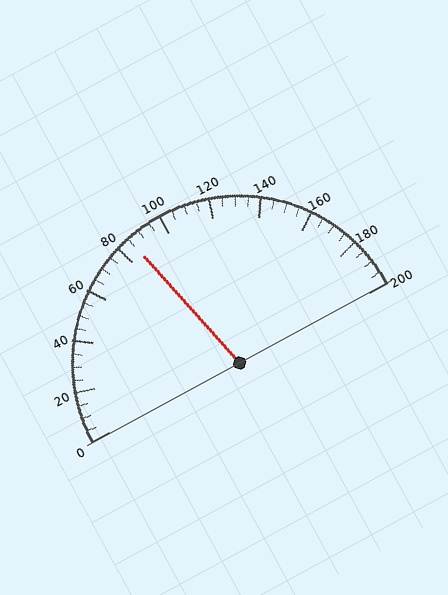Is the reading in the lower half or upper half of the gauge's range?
The reading is in the lower half of the range (0 to 200).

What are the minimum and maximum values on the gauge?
The gauge ranges from 0 to 200.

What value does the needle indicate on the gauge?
The needle indicates approximately 85.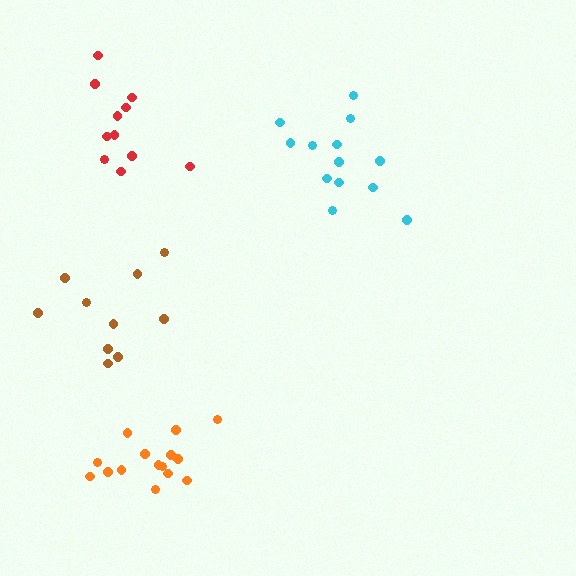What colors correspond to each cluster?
The clusters are colored: orange, cyan, brown, red.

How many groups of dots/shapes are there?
There are 4 groups.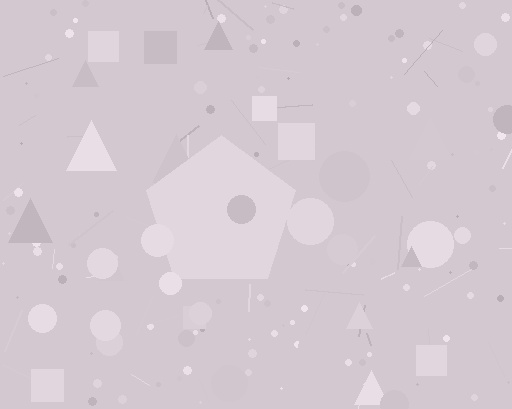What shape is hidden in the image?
A pentagon is hidden in the image.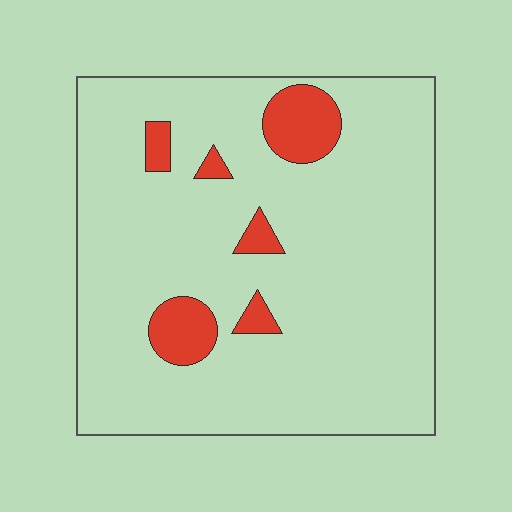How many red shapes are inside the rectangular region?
6.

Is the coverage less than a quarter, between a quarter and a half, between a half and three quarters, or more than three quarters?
Less than a quarter.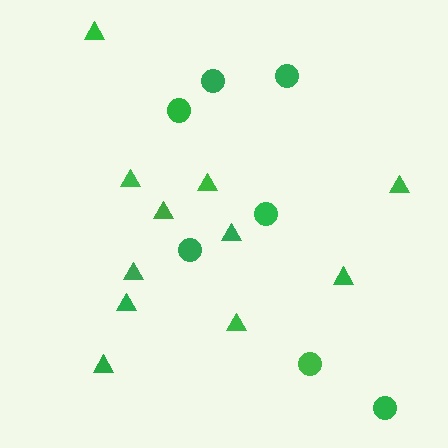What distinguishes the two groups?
There are 2 groups: one group of triangles (11) and one group of circles (7).